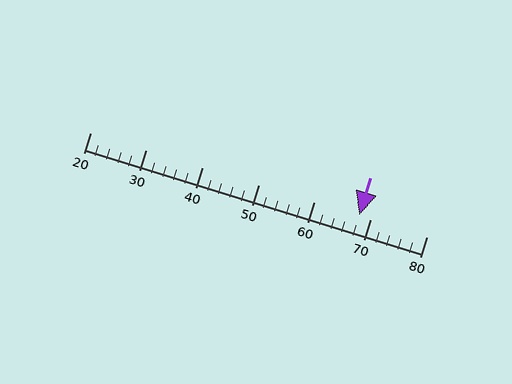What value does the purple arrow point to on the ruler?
The purple arrow points to approximately 68.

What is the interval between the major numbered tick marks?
The major tick marks are spaced 10 units apart.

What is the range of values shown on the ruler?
The ruler shows values from 20 to 80.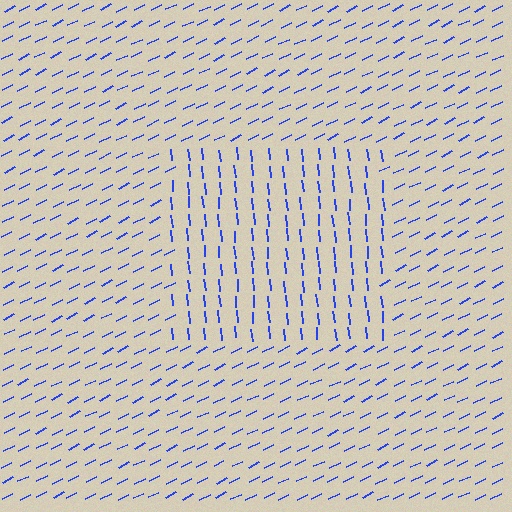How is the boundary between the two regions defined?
The boundary is defined purely by a change in line orientation (approximately 69 degrees difference). All lines are the same color and thickness.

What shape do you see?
I see a rectangle.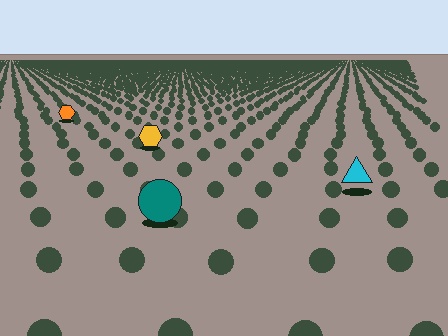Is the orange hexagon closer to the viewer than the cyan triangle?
No. The cyan triangle is closer — you can tell from the texture gradient: the ground texture is coarser near it.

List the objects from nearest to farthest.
From nearest to farthest: the teal circle, the cyan triangle, the yellow hexagon, the orange hexagon.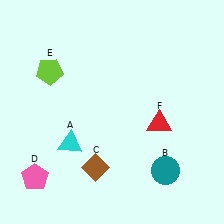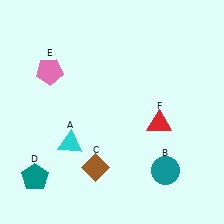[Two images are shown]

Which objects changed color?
D changed from pink to teal. E changed from lime to pink.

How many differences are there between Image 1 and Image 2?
There are 2 differences between the two images.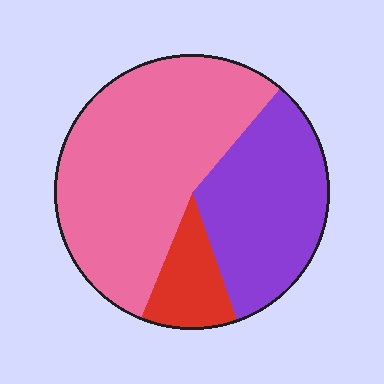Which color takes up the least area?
Red, at roughly 10%.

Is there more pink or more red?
Pink.